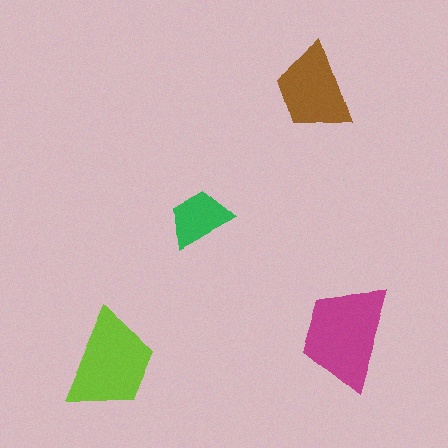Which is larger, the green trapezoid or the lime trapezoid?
The lime one.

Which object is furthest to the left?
The lime trapezoid is leftmost.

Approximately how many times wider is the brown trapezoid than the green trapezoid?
About 1.5 times wider.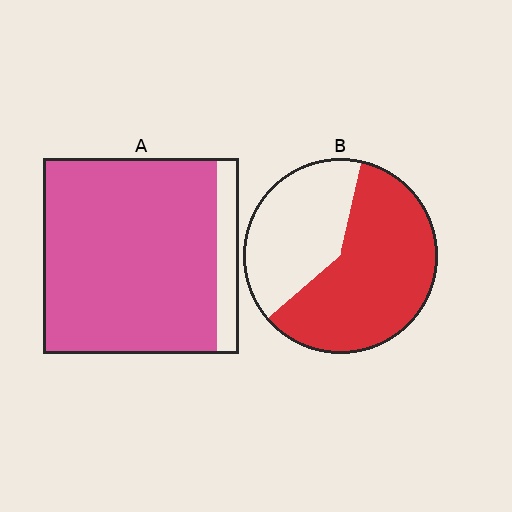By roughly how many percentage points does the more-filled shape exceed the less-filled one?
By roughly 30 percentage points (A over B).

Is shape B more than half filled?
Yes.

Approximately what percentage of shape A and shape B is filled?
A is approximately 90% and B is approximately 60%.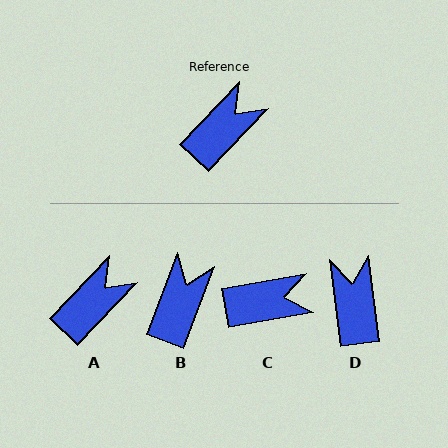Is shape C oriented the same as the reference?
No, it is off by about 36 degrees.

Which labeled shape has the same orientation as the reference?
A.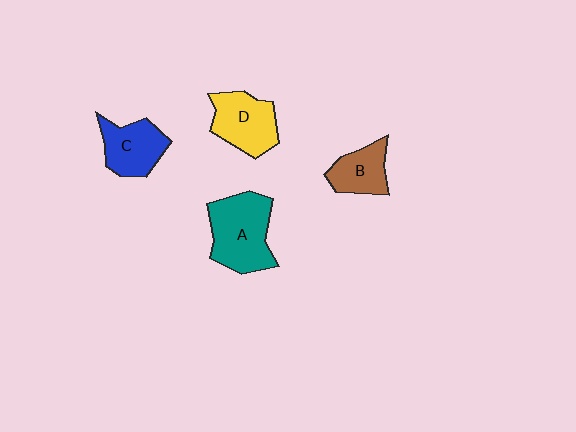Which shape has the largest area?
Shape A (teal).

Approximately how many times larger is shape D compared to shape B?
Approximately 1.4 times.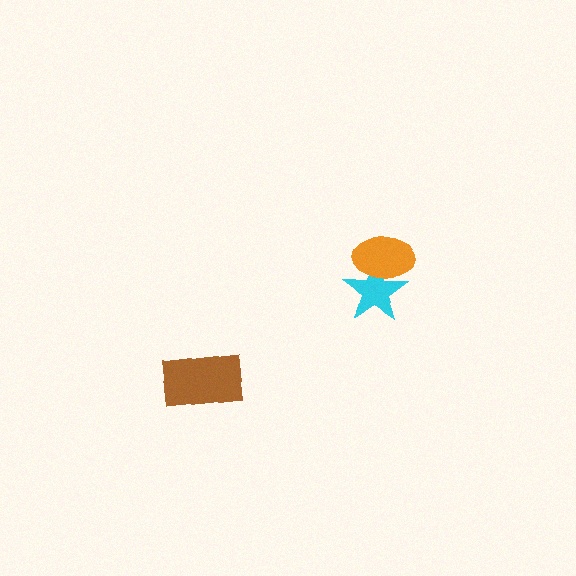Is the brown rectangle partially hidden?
No, no other shape covers it.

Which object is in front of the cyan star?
The orange ellipse is in front of the cyan star.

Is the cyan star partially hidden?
Yes, it is partially covered by another shape.